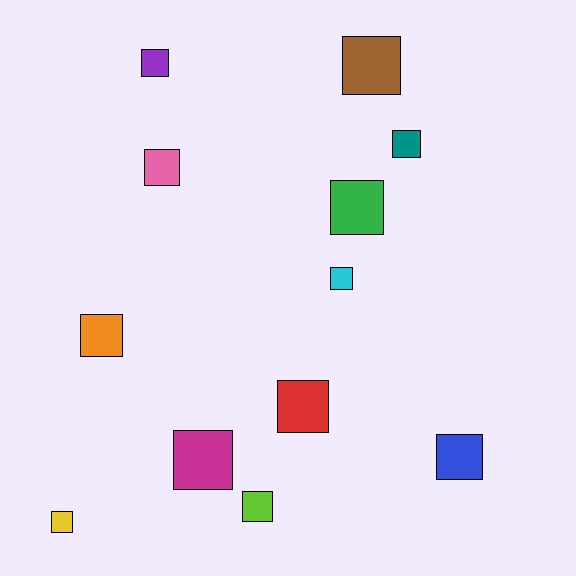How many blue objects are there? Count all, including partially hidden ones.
There is 1 blue object.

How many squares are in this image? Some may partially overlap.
There are 12 squares.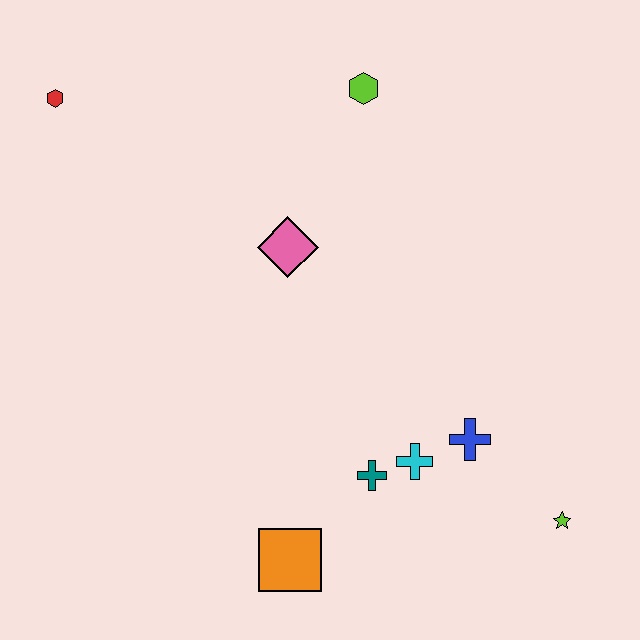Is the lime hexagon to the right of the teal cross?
No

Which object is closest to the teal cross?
The cyan cross is closest to the teal cross.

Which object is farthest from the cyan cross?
The red hexagon is farthest from the cyan cross.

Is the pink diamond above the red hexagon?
No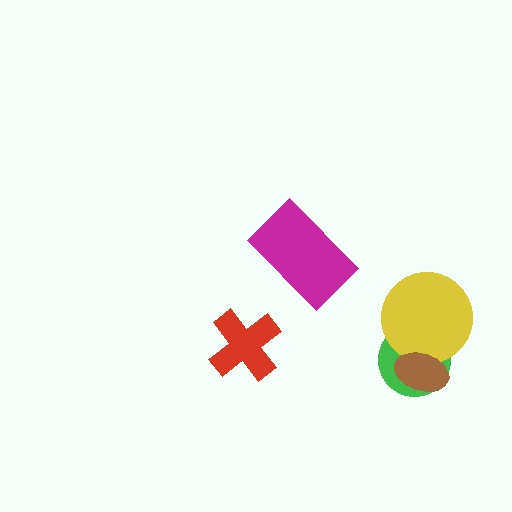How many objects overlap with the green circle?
2 objects overlap with the green circle.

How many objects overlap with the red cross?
0 objects overlap with the red cross.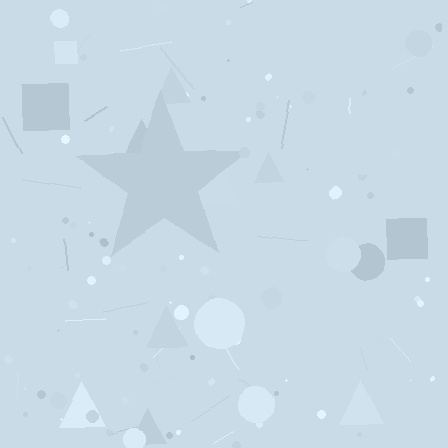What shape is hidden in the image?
A star is hidden in the image.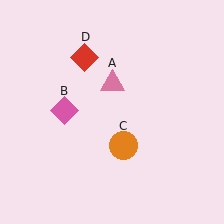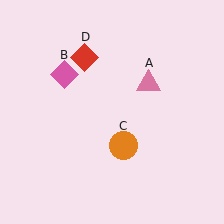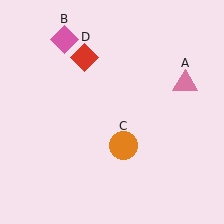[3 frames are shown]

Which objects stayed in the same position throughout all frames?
Orange circle (object C) and red diamond (object D) remained stationary.